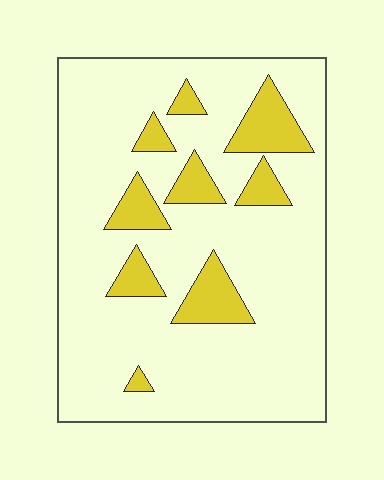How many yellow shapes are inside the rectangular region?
9.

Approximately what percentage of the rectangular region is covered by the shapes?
Approximately 15%.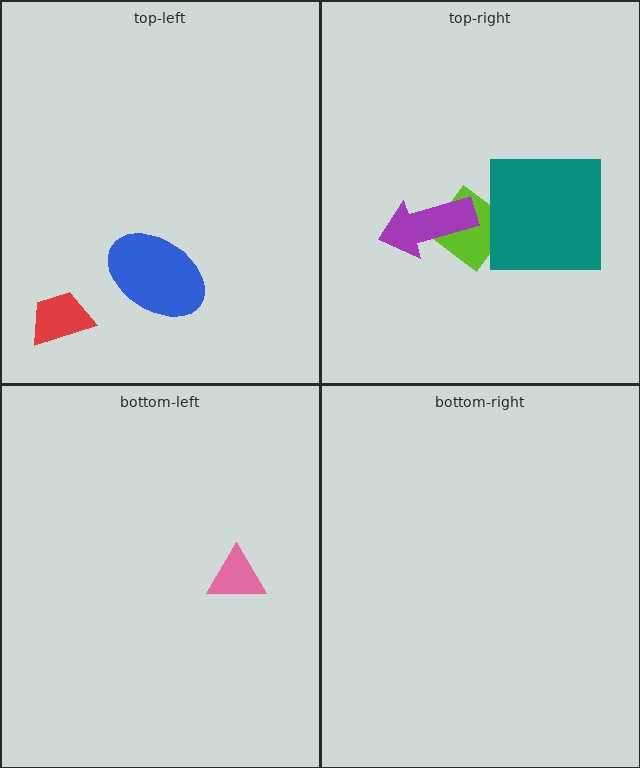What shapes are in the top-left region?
The blue ellipse, the red trapezoid.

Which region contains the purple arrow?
The top-right region.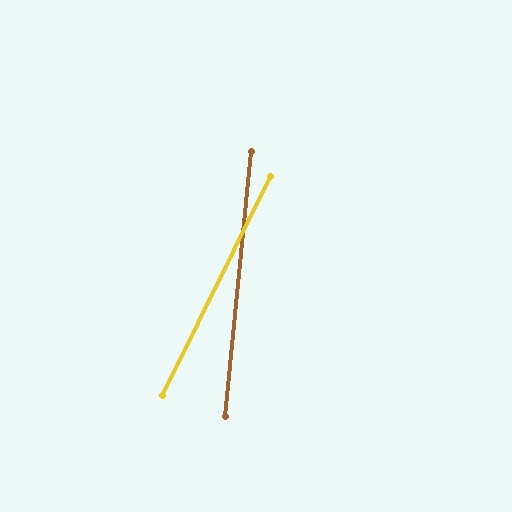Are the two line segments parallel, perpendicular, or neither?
Neither parallel nor perpendicular — they differ by about 21°.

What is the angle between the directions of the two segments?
Approximately 21 degrees.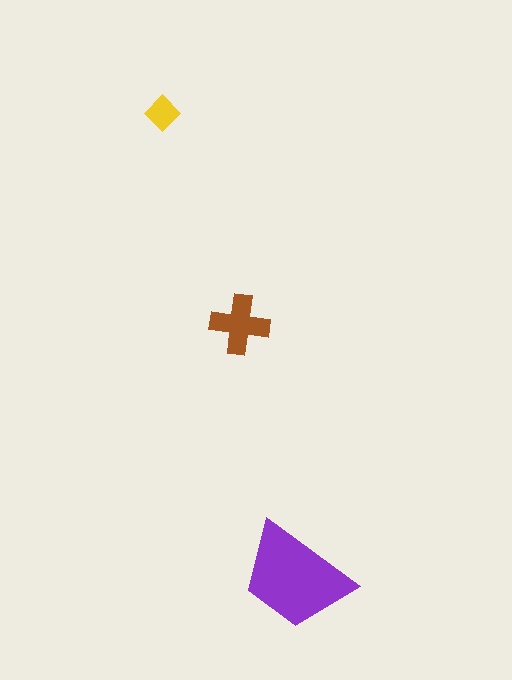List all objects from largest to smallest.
The purple trapezoid, the brown cross, the yellow diamond.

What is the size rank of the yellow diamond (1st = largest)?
3rd.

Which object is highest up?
The yellow diamond is topmost.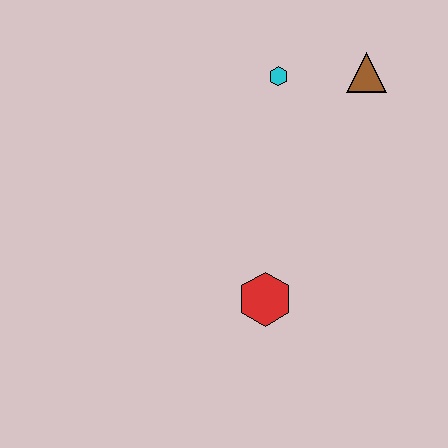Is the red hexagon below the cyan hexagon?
Yes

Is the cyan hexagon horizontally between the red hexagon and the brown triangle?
Yes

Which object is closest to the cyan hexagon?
The brown triangle is closest to the cyan hexagon.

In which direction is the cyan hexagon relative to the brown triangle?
The cyan hexagon is to the left of the brown triangle.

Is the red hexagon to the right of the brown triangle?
No